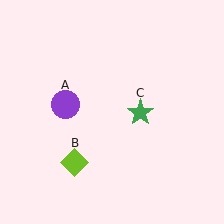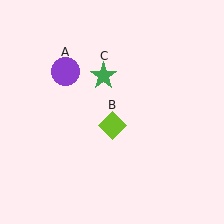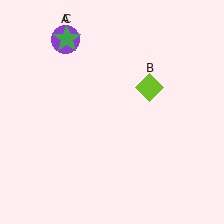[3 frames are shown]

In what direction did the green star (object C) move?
The green star (object C) moved up and to the left.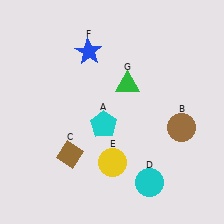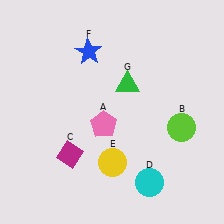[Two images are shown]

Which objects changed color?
A changed from cyan to pink. B changed from brown to lime. C changed from brown to magenta.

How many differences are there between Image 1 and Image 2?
There are 3 differences between the two images.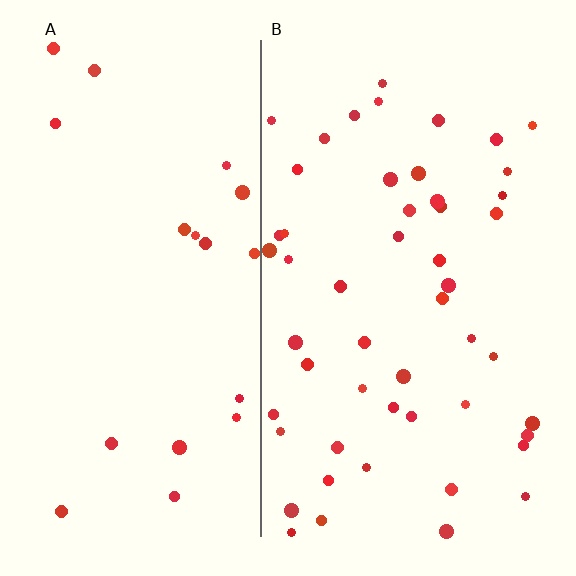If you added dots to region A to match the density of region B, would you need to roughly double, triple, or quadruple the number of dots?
Approximately triple.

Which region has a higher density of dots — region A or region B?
B (the right).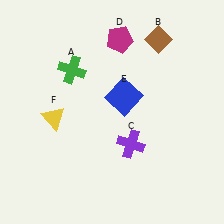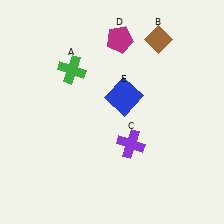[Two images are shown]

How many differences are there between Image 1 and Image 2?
There is 1 difference between the two images.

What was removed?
The yellow triangle (F) was removed in Image 2.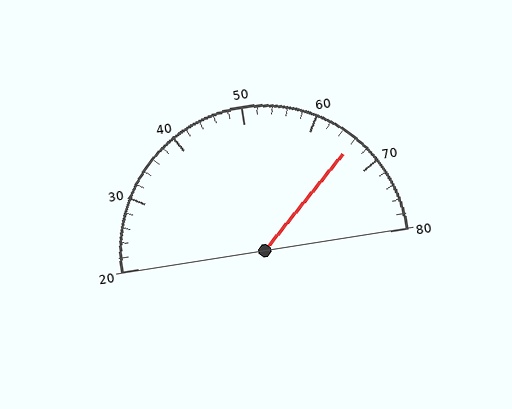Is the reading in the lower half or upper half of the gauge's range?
The reading is in the upper half of the range (20 to 80).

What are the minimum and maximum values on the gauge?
The gauge ranges from 20 to 80.